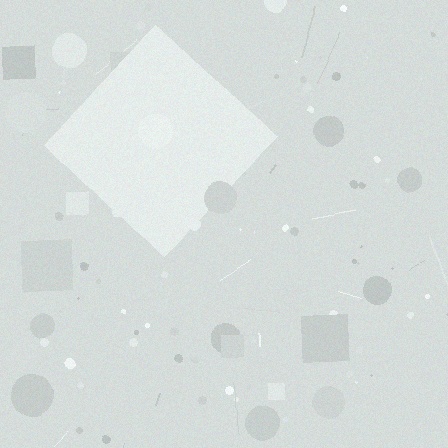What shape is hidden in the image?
A diamond is hidden in the image.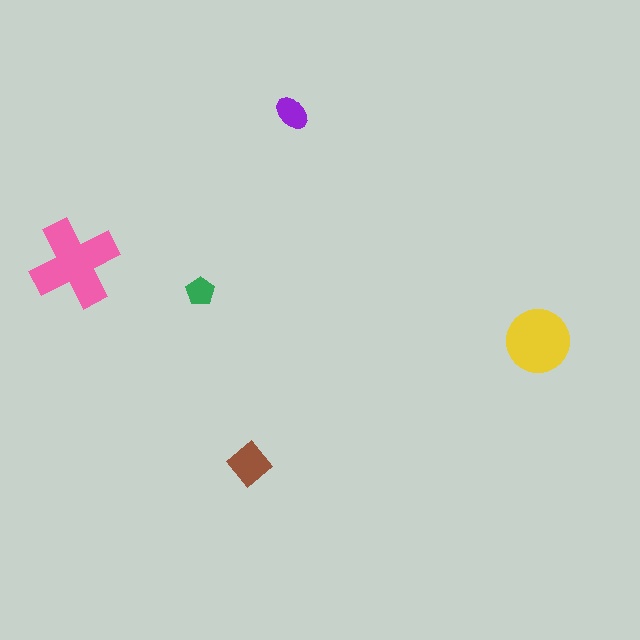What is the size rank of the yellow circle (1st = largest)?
2nd.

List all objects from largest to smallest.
The pink cross, the yellow circle, the brown diamond, the purple ellipse, the green pentagon.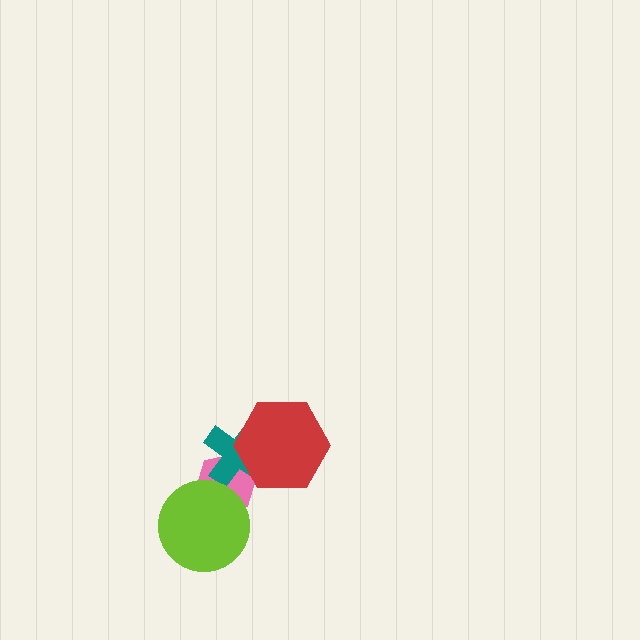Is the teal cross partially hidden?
Yes, it is partially covered by another shape.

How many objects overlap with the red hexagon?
2 objects overlap with the red hexagon.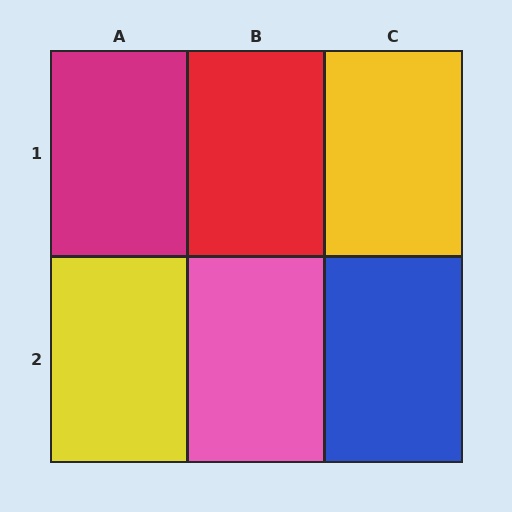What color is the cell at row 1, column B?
Red.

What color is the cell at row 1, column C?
Yellow.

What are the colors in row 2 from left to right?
Yellow, pink, blue.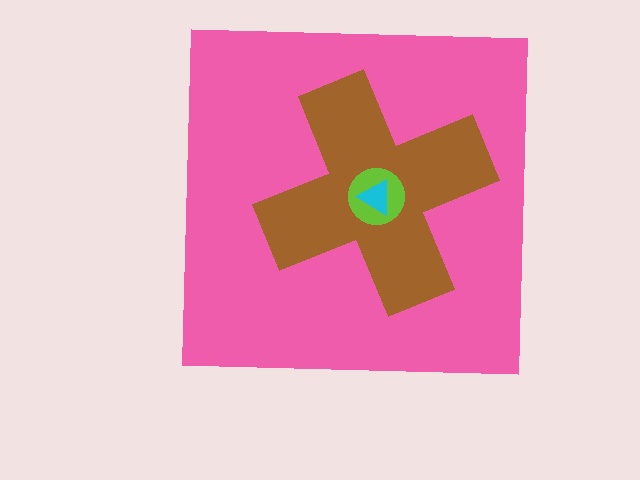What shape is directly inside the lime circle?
The cyan triangle.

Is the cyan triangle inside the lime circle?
Yes.